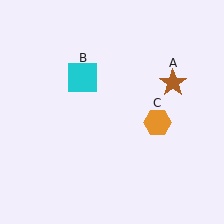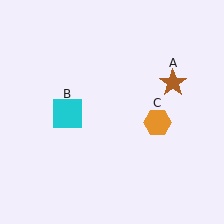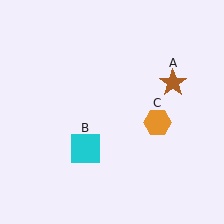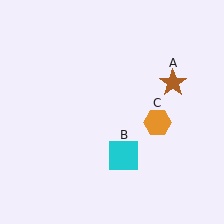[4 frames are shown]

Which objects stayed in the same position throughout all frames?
Brown star (object A) and orange hexagon (object C) remained stationary.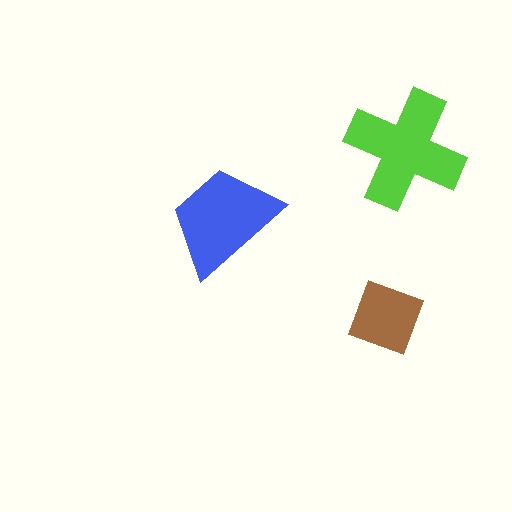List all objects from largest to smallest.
The lime cross, the blue trapezoid, the brown square.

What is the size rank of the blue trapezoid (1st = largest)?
2nd.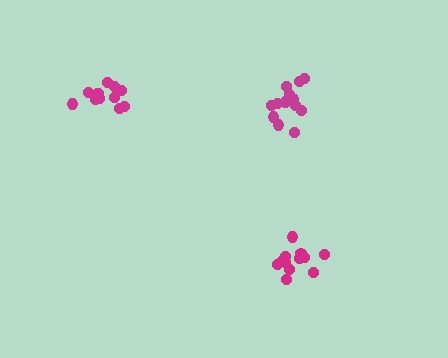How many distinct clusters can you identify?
There are 3 distinct clusters.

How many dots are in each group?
Group 1: 12 dots, Group 2: 12 dots, Group 3: 13 dots (37 total).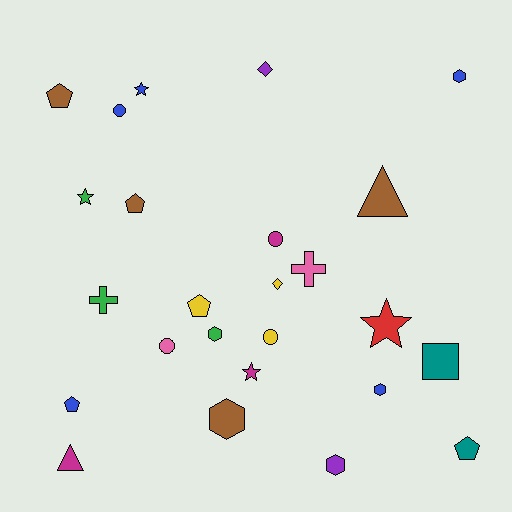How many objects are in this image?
There are 25 objects.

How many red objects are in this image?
There is 1 red object.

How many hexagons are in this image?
There are 5 hexagons.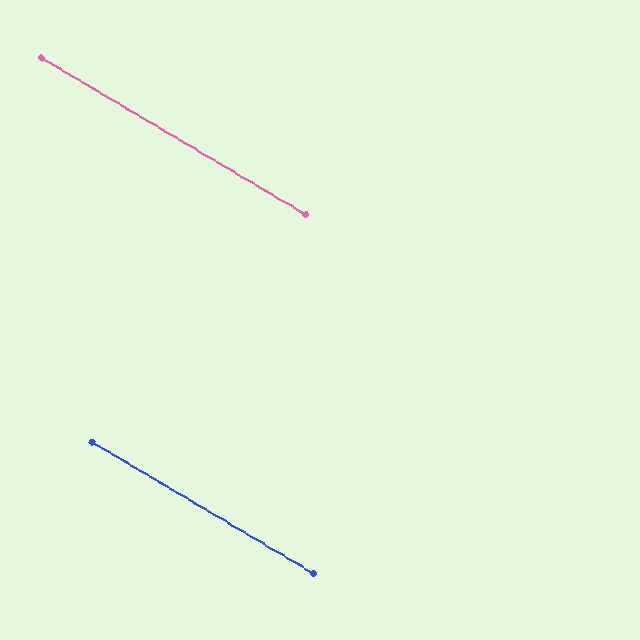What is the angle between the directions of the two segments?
Approximately 0 degrees.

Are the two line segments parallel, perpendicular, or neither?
Parallel — their directions differ by only 0.1°.